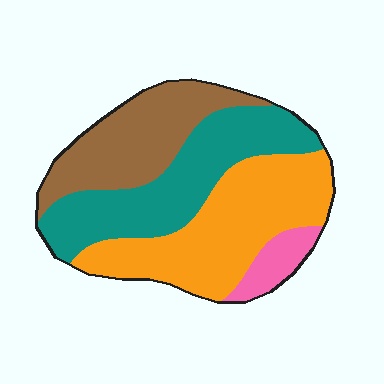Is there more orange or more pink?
Orange.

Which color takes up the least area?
Pink, at roughly 5%.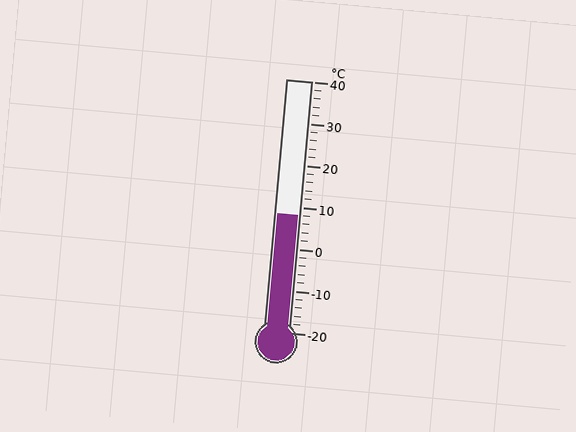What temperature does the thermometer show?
The thermometer shows approximately 8°C.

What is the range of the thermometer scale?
The thermometer scale ranges from -20°C to 40°C.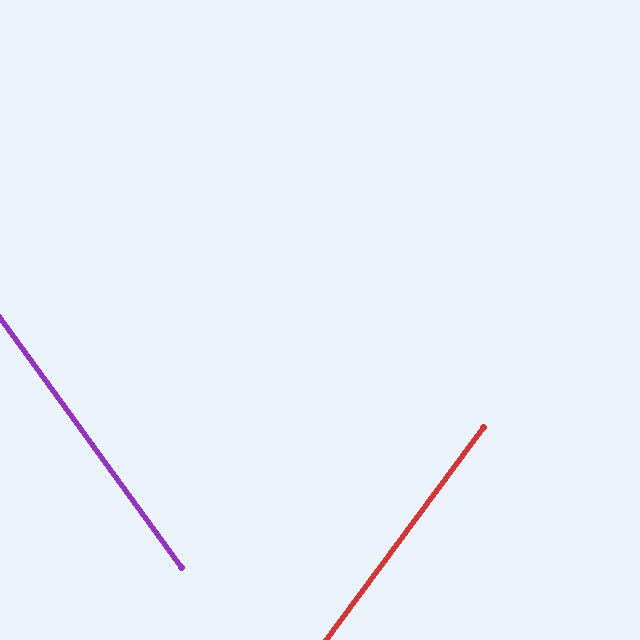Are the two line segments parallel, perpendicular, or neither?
Neither parallel nor perpendicular — they differ by about 73°.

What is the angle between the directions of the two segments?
Approximately 73 degrees.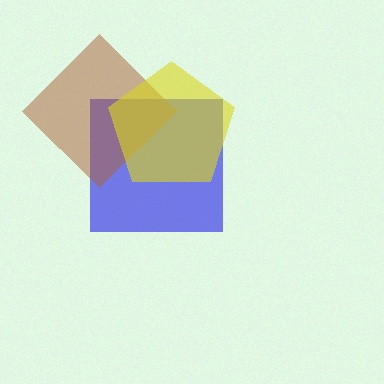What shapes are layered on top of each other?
The layered shapes are: a blue square, a brown diamond, a yellow pentagon.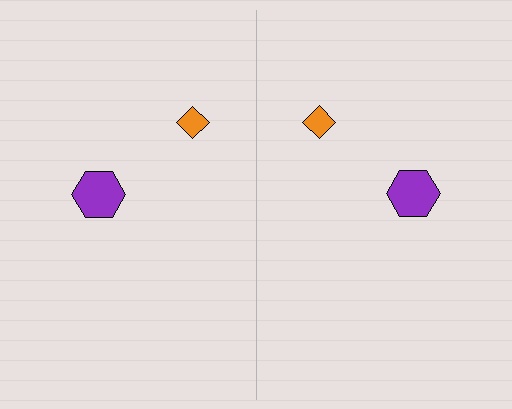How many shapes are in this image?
There are 4 shapes in this image.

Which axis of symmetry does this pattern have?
The pattern has a vertical axis of symmetry running through the center of the image.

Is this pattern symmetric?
Yes, this pattern has bilateral (reflection) symmetry.